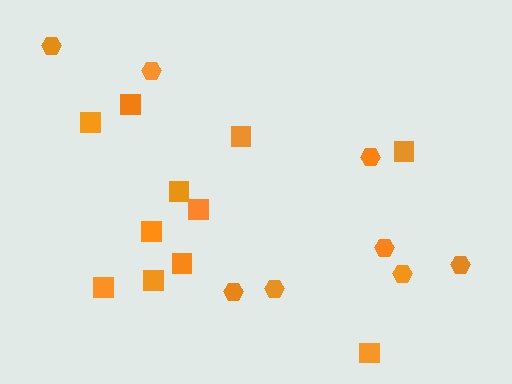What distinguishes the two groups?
There are 2 groups: one group of hexagons (8) and one group of squares (11).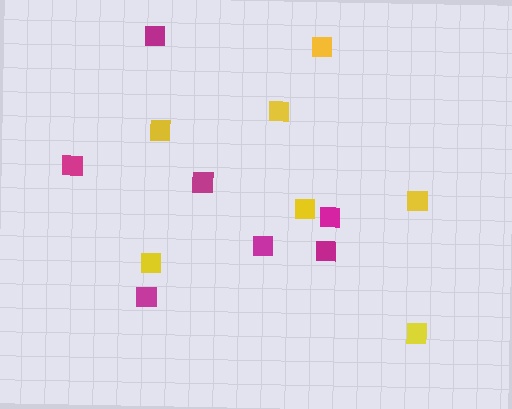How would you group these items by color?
There are 2 groups: one group of magenta squares (7) and one group of yellow squares (7).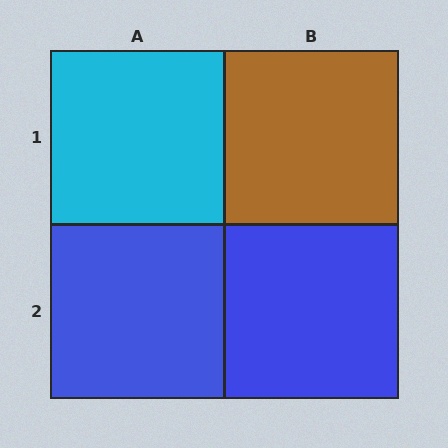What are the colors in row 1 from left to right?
Cyan, brown.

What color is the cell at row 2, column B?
Blue.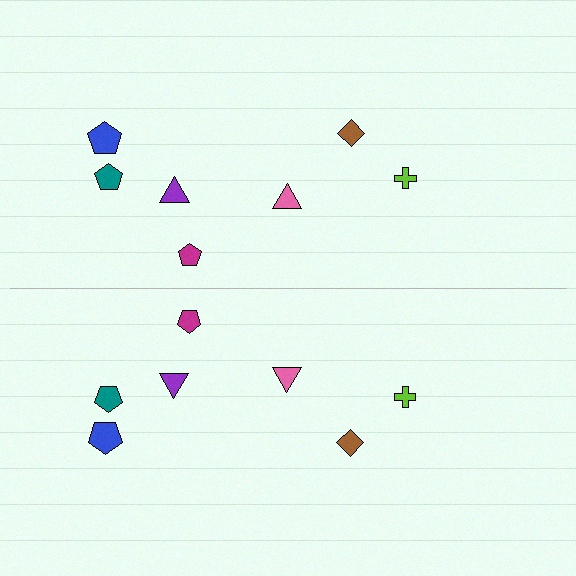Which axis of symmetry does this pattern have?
The pattern has a horizontal axis of symmetry running through the center of the image.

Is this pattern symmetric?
Yes, this pattern has bilateral (reflection) symmetry.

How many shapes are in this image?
There are 14 shapes in this image.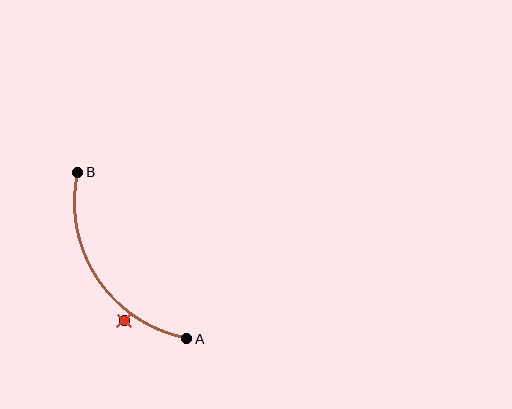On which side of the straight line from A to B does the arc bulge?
The arc bulges to the left of the straight line connecting A and B.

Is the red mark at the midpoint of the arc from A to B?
No — the red mark does not lie on the arc at all. It sits slightly outside the curve.